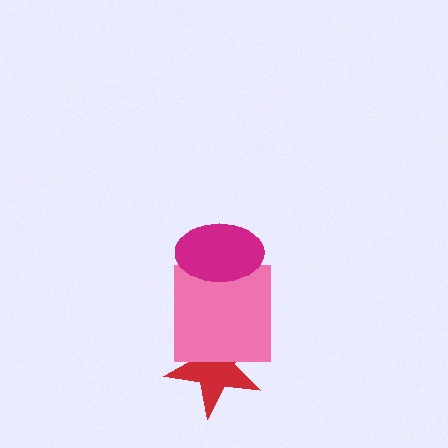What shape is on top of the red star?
The pink square is on top of the red star.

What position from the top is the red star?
The red star is 3rd from the top.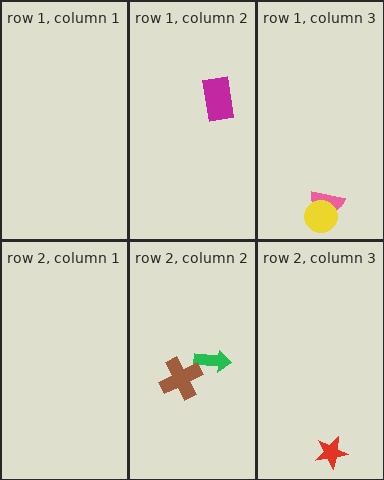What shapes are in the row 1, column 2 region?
The magenta rectangle.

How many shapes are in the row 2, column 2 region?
2.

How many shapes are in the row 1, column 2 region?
1.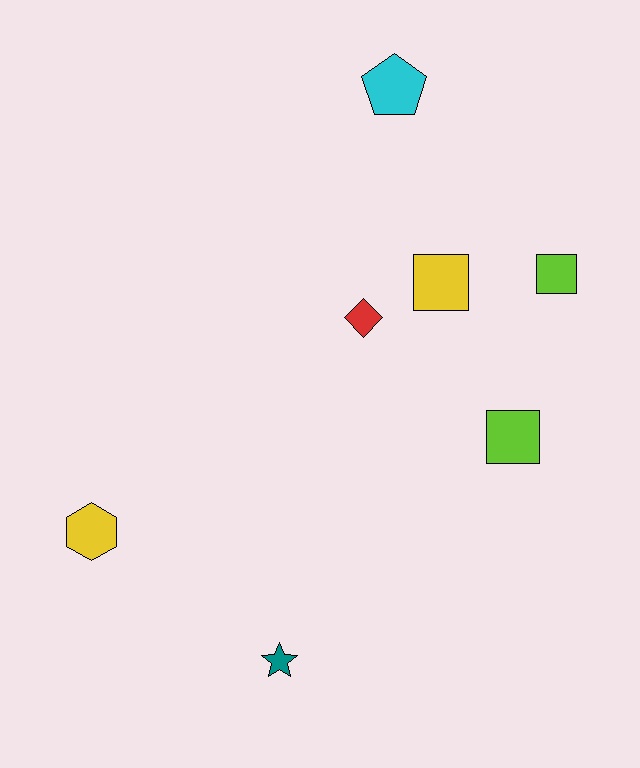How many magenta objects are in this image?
There are no magenta objects.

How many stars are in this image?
There is 1 star.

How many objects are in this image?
There are 7 objects.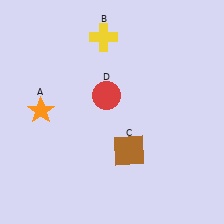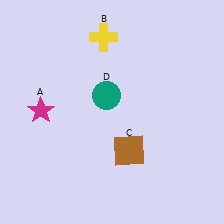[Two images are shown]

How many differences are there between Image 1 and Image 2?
There are 2 differences between the two images.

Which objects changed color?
A changed from orange to magenta. D changed from red to teal.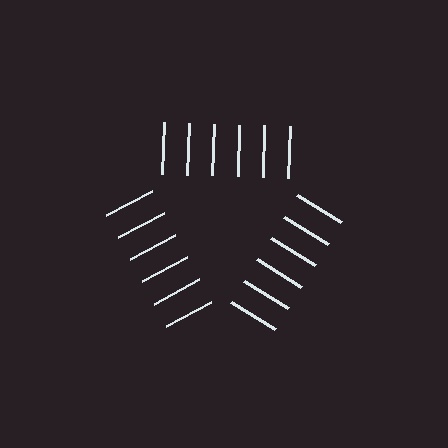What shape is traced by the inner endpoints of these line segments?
An illusory triangle — the line segments terminate on its edges but no continuous stroke is drawn.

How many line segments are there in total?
18 — 6 along each of the 3 edges.